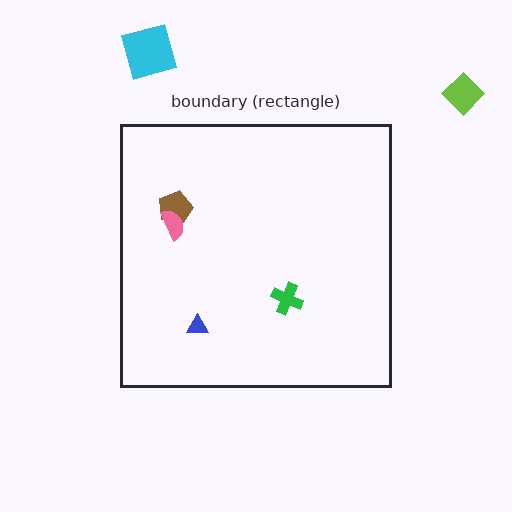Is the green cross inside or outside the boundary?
Inside.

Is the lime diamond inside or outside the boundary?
Outside.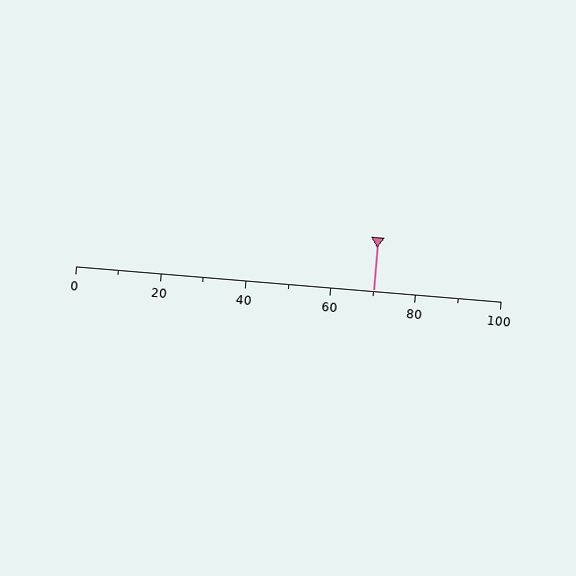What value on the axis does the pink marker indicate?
The marker indicates approximately 70.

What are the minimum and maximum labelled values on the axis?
The axis runs from 0 to 100.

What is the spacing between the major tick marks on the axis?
The major ticks are spaced 20 apart.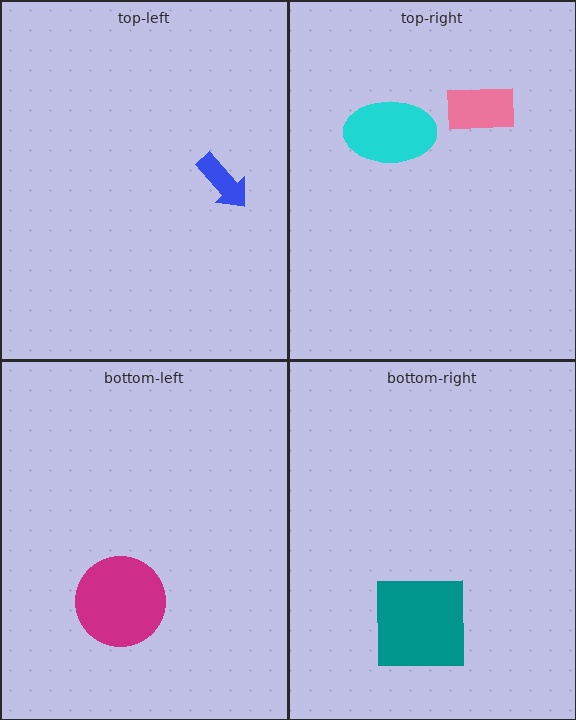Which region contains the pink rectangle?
The top-right region.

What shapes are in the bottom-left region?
The magenta circle.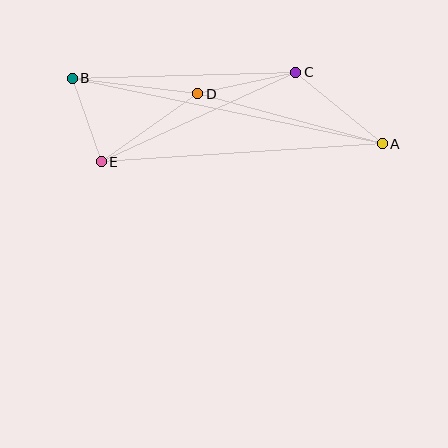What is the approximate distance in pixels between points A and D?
The distance between A and D is approximately 191 pixels.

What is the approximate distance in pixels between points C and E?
The distance between C and E is approximately 214 pixels.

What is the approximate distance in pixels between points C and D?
The distance between C and D is approximately 100 pixels.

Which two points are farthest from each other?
Points A and B are farthest from each other.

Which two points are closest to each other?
Points B and E are closest to each other.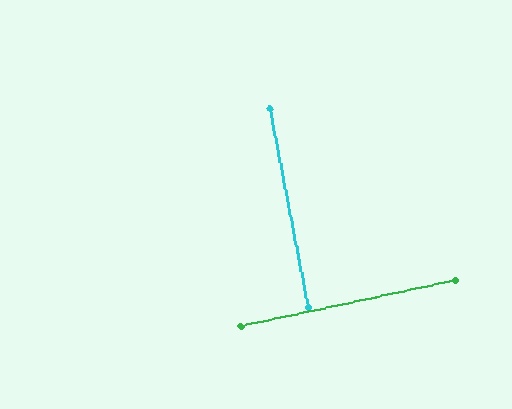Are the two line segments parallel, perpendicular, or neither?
Perpendicular — they meet at approximately 89°.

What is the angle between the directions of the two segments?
Approximately 89 degrees.